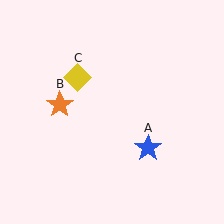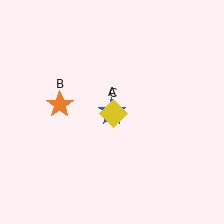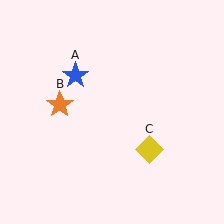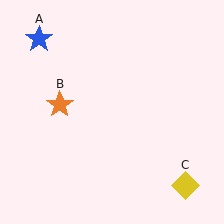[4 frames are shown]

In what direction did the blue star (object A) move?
The blue star (object A) moved up and to the left.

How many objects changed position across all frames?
2 objects changed position: blue star (object A), yellow diamond (object C).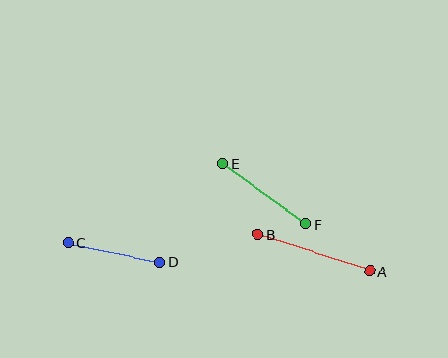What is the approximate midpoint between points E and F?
The midpoint is at approximately (264, 194) pixels.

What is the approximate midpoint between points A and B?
The midpoint is at approximately (314, 253) pixels.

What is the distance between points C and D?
The distance is approximately 93 pixels.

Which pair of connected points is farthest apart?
Points A and B are farthest apart.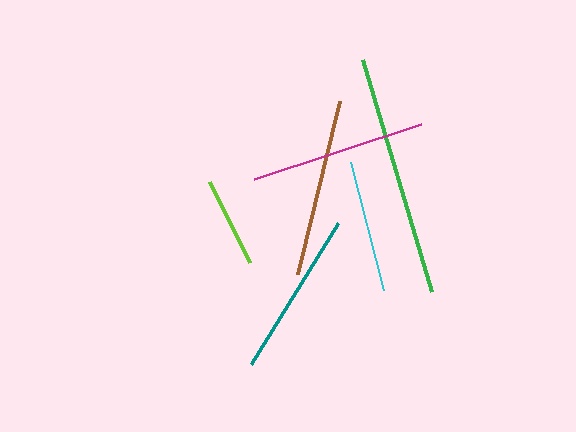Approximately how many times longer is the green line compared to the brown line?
The green line is approximately 1.4 times the length of the brown line.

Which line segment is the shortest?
The lime line is the shortest at approximately 90 pixels.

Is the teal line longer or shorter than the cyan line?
The teal line is longer than the cyan line.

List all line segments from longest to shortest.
From longest to shortest: green, brown, magenta, teal, cyan, lime.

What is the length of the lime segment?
The lime segment is approximately 90 pixels long.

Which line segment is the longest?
The green line is the longest at approximately 242 pixels.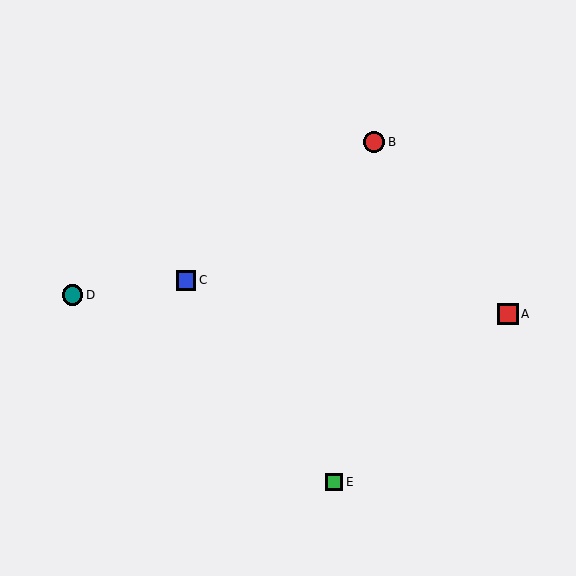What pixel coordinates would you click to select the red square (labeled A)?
Click at (508, 314) to select the red square A.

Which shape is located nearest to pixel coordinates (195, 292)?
The blue square (labeled C) at (186, 280) is nearest to that location.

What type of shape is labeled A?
Shape A is a red square.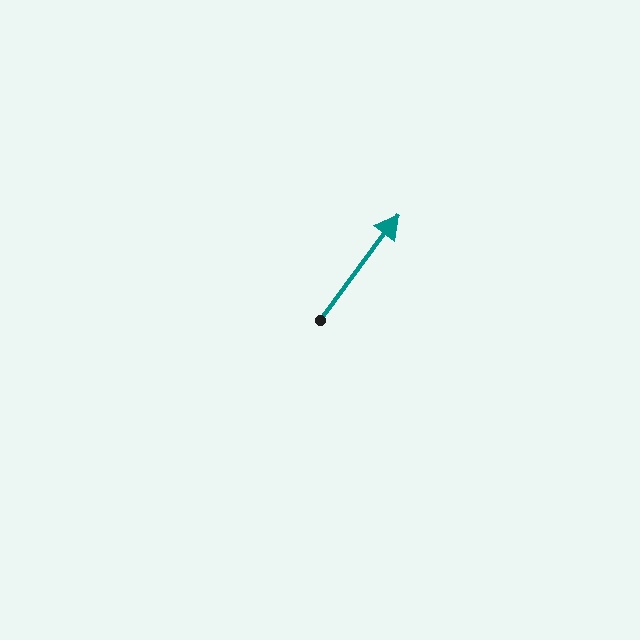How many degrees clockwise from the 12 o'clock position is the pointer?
Approximately 37 degrees.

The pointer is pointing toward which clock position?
Roughly 1 o'clock.